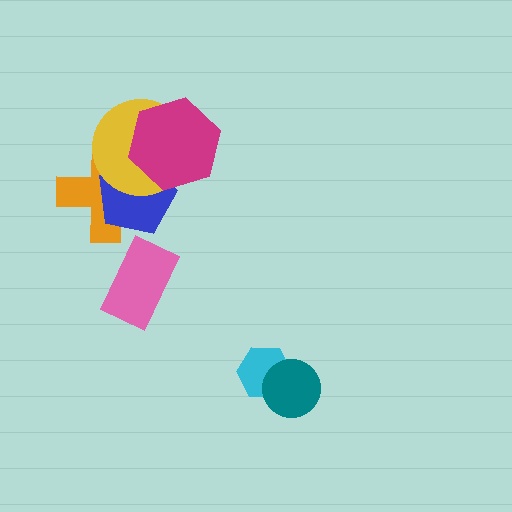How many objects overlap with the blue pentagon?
3 objects overlap with the blue pentagon.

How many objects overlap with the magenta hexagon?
3 objects overlap with the magenta hexagon.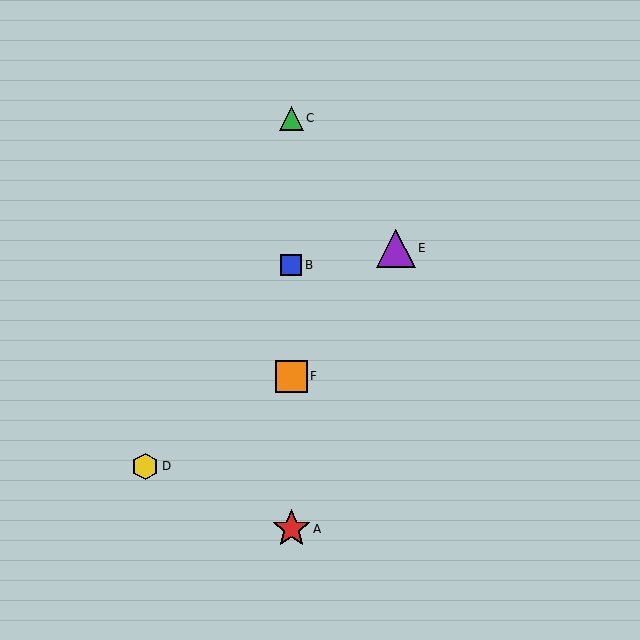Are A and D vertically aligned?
No, A is at x≈291 and D is at x≈145.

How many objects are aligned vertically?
4 objects (A, B, C, F) are aligned vertically.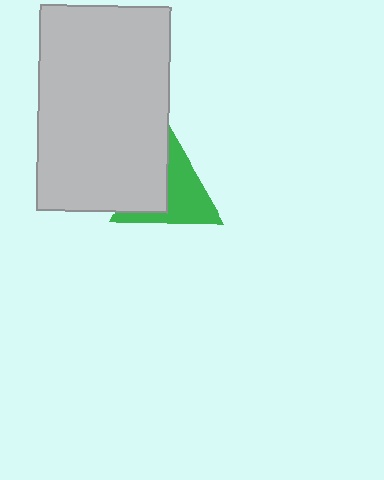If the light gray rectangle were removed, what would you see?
You would see the complete green triangle.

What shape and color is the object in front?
The object in front is a light gray rectangle.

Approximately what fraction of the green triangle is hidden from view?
Roughly 42% of the green triangle is hidden behind the light gray rectangle.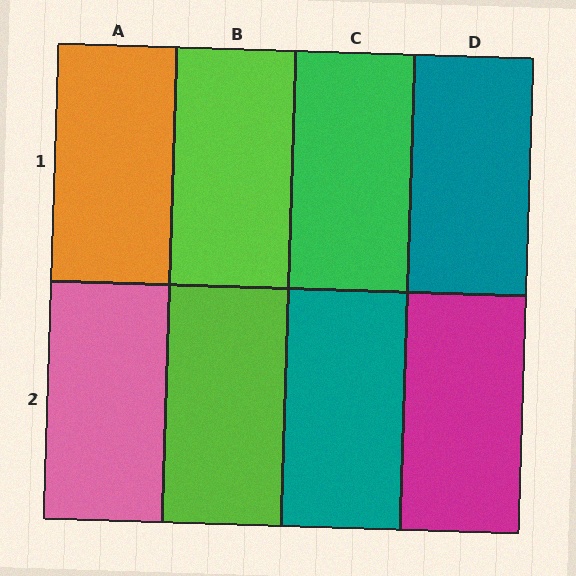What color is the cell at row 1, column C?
Green.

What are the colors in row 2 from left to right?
Pink, lime, teal, magenta.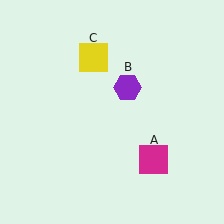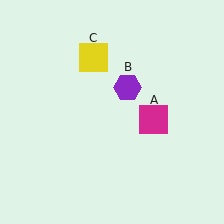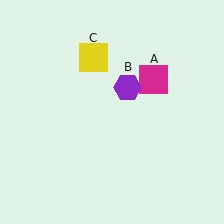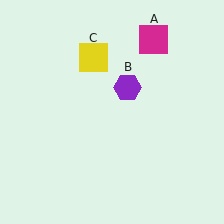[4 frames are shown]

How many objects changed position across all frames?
1 object changed position: magenta square (object A).